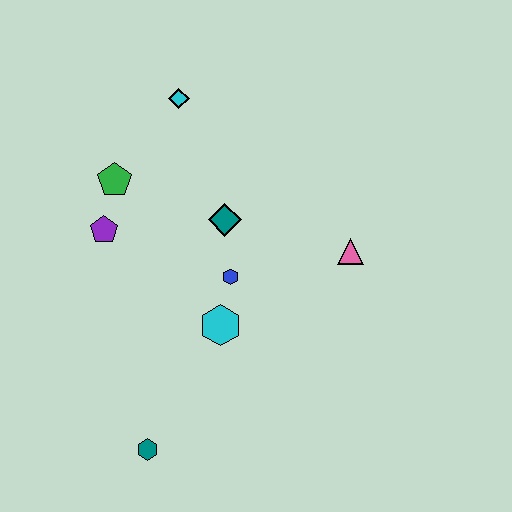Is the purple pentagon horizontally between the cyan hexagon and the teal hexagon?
No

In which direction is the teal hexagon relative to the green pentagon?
The teal hexagon is below the green pentagon.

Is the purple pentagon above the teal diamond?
No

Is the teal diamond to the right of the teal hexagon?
Yes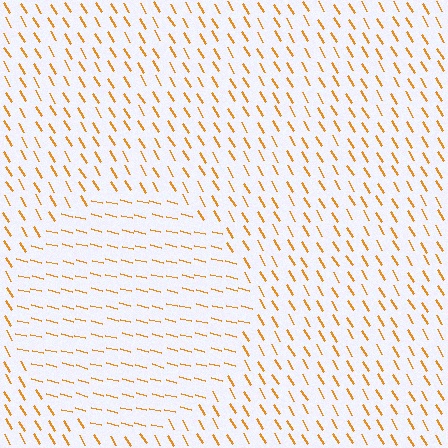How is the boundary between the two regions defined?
The boundary is defined purely by a change in line orientation (approximately 45 degrees difference). All lines are the same color and thickness.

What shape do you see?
I see a circle.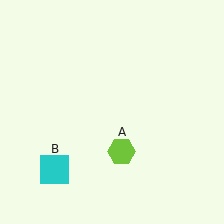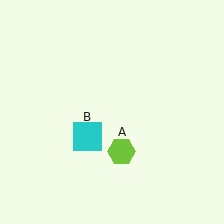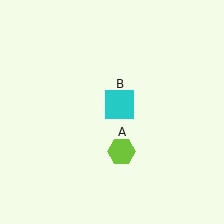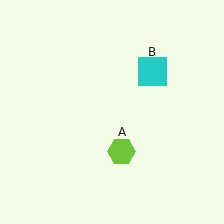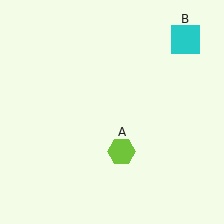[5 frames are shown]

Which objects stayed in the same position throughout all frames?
Lime hexagon (object A) remained stationary.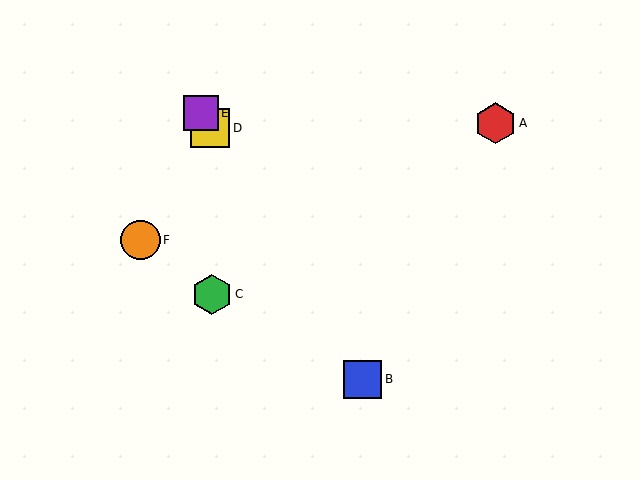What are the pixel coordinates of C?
Object C is at (212, 294).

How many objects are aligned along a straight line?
3 objects (B, D, E) are aligned along a straight line.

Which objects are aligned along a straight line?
Objects B, D, E are aligned along a straight line.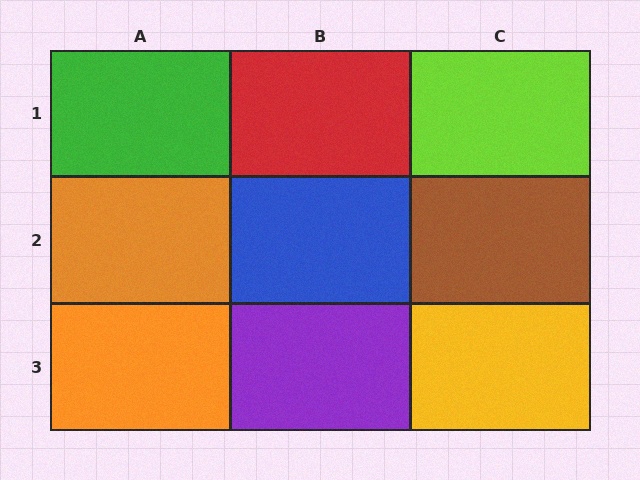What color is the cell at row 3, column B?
Purple.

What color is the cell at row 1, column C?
Lime.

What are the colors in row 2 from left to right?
Orange, blue, brown.